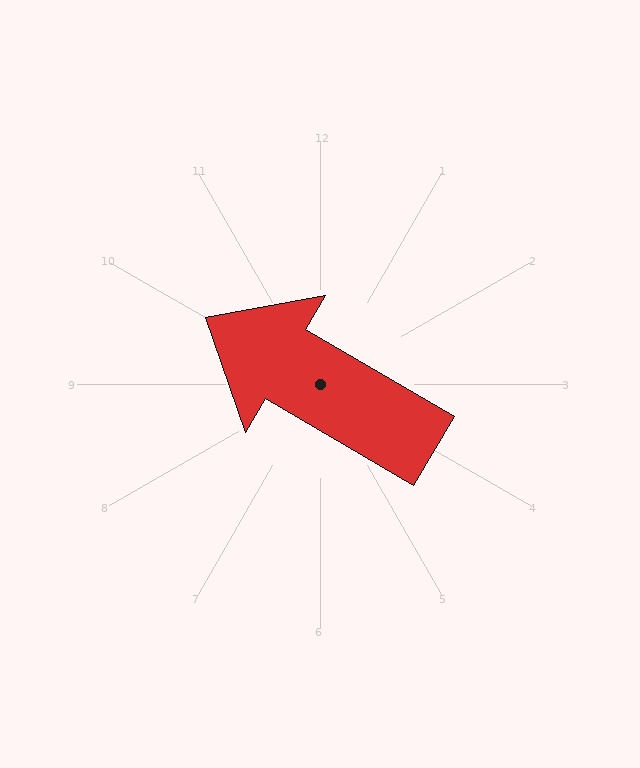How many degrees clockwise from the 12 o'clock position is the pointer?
Approximately 300 degrees.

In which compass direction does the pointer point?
Northwest.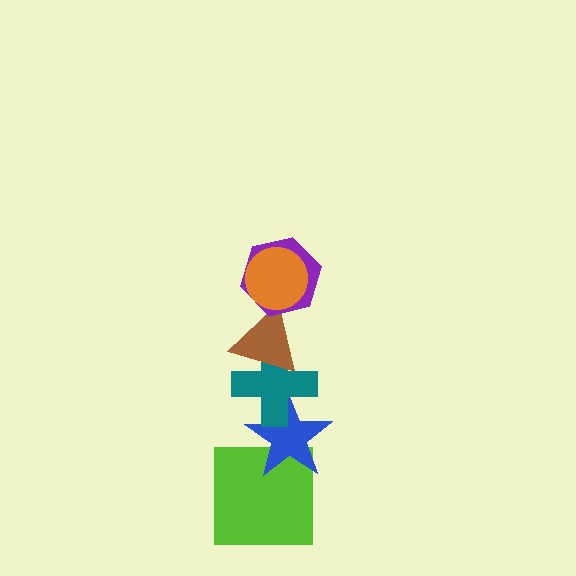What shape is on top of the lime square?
The blue star is on top of the lime square.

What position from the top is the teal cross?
The teal cross is 4th from the top.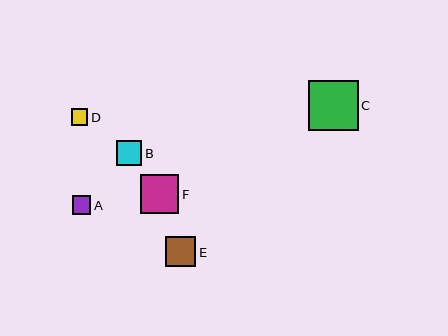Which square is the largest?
Square C is the largest with a size of approximately 50 pixels.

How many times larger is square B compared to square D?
Square B is approximately 1.5 times the size of square D.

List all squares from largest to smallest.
From largest to smallest: C, F, E, B, A, D.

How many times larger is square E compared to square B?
Square E is approximately 1.2 times the size of square B.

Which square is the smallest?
Square D is the smallest with a size of approximately 17 pixels.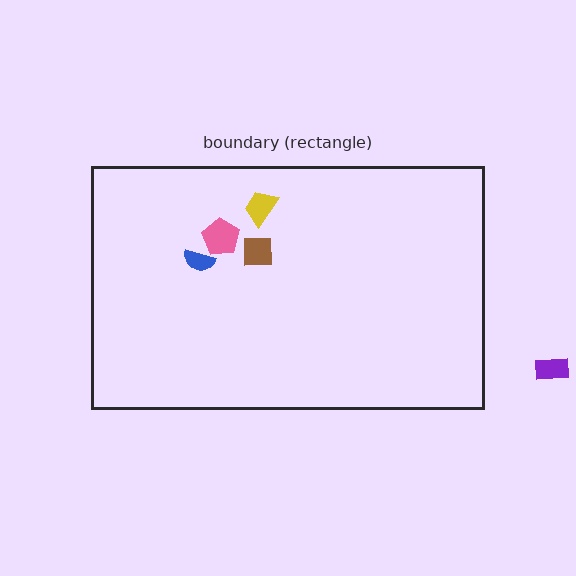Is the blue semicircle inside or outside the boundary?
Inside.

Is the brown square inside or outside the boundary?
Inside.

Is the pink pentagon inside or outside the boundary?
Inside.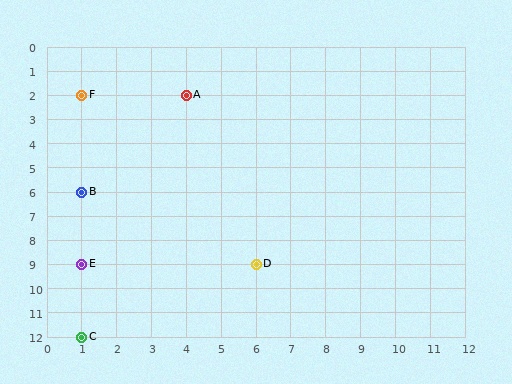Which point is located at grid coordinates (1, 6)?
Point B is at (1, 6).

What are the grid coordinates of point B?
Point B is at grid coordinates (1, 6).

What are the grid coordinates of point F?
Point F is at grid coordinates (1, 2).